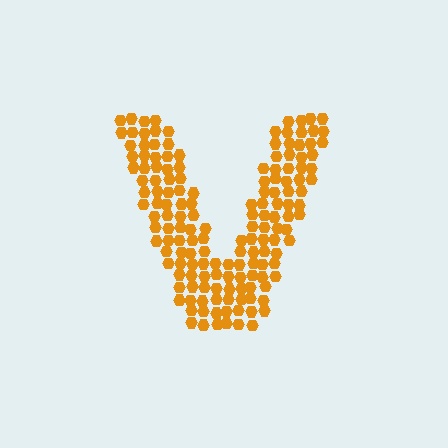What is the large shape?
The large shape is the letter V.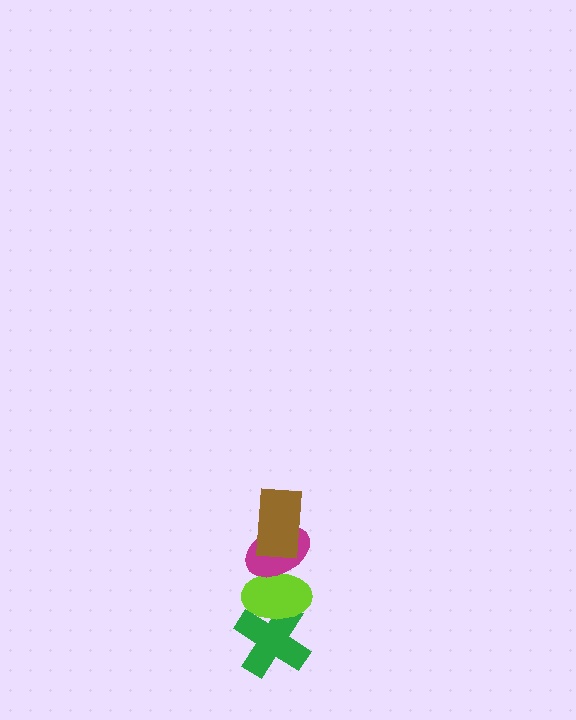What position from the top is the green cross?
The green cross is 4th from the top.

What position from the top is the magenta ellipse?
The magenta ellipse is 2nd from the top.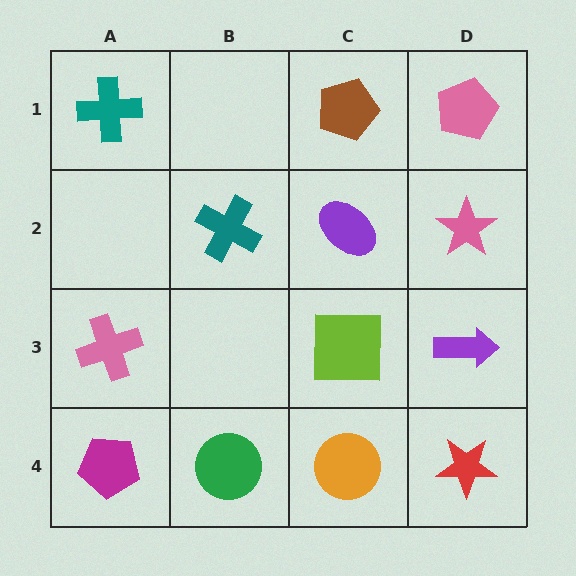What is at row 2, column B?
A teal cross.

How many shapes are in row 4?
4 shapes.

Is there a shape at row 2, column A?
No, that cell is empty.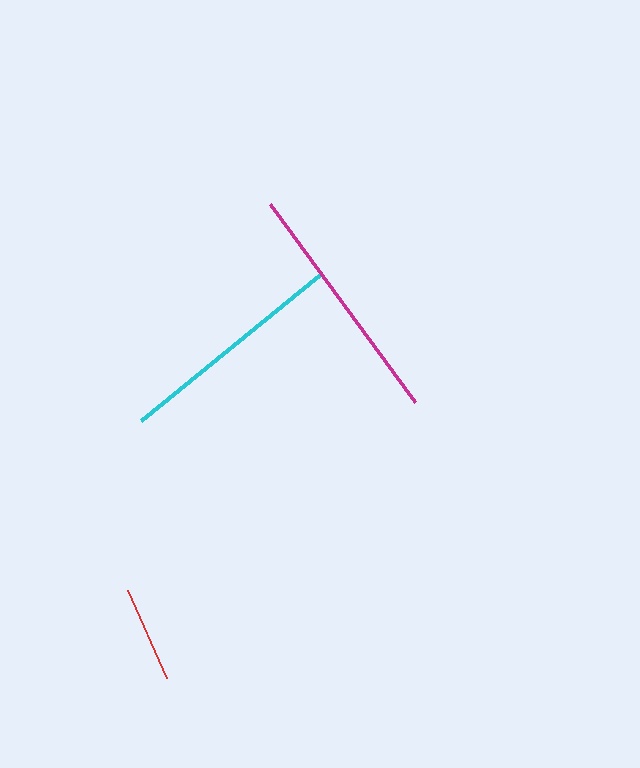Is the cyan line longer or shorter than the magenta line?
The magenta line is longer than the cyan line.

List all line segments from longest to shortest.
From longest to shortest: magenta, cyan, red.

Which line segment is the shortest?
The red line is the shortest at approximately 96 pixels.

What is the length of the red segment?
The red segment is approximately 96 pixels long.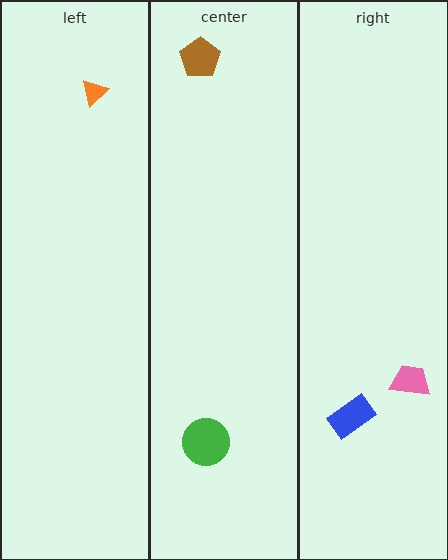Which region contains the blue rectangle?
The right region.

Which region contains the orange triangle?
The left region.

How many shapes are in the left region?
1.